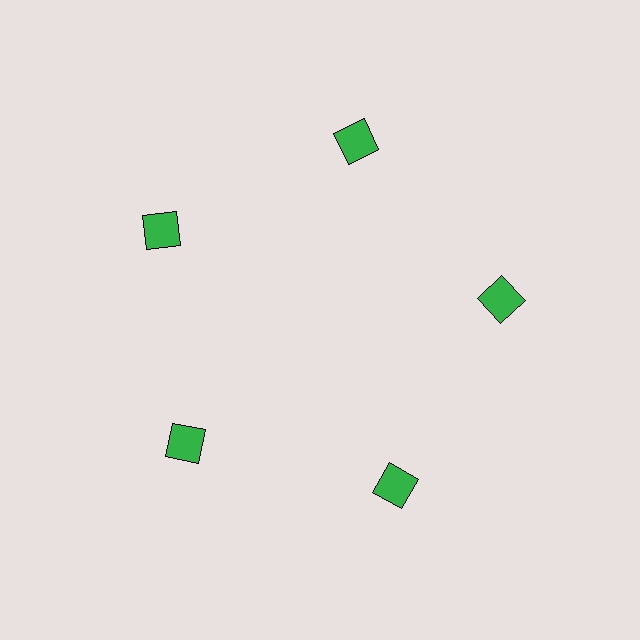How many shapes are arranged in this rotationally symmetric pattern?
There are 5 shapes, arranged in 5 groups of 1.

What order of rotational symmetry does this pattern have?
This pattern has 5-fold rotational symmetry.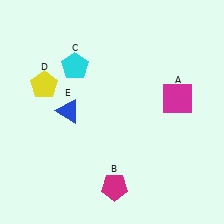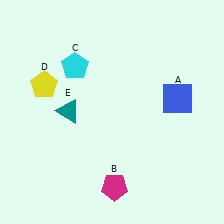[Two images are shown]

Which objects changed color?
A changed from magenta to blue. E changed from blue to teal.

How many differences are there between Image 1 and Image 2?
There are 2 differences between the two images.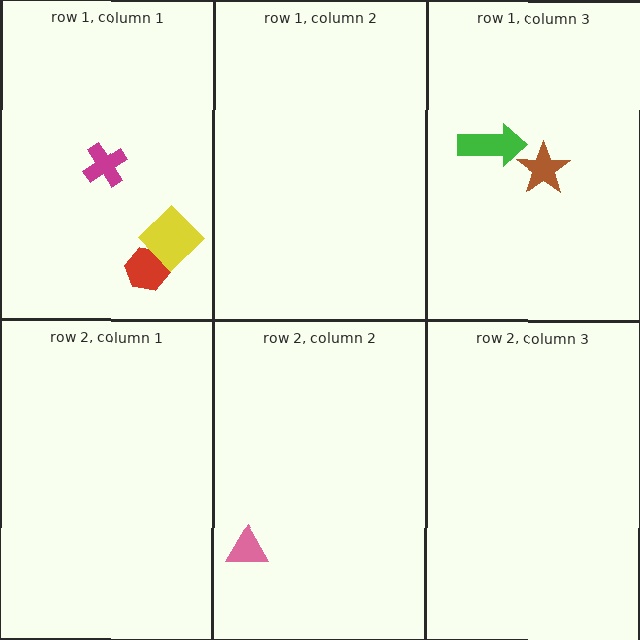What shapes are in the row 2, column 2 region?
The pink triangle.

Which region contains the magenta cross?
The row 1, column 1 region.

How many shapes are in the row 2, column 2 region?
1.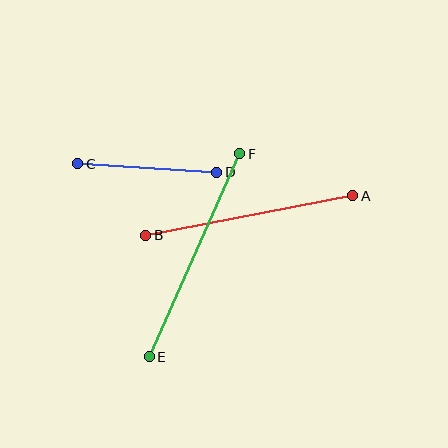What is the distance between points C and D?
The distance is approximately 140 pixels.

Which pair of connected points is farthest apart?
Points E and F are farthest apart.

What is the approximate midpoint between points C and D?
The midpoint is at approximately (147, 168) pixels.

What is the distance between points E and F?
The distance is approximately 222 pixels.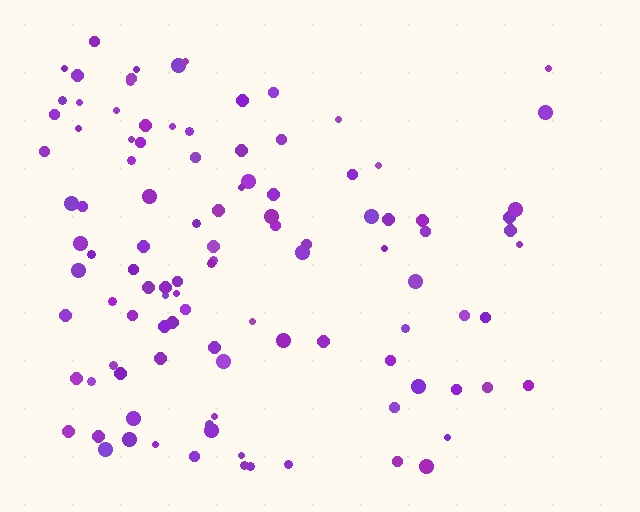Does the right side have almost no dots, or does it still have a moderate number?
Still a moderate number, just noticeably fewer than the left.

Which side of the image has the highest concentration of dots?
The left.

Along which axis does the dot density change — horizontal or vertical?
Horizontal.